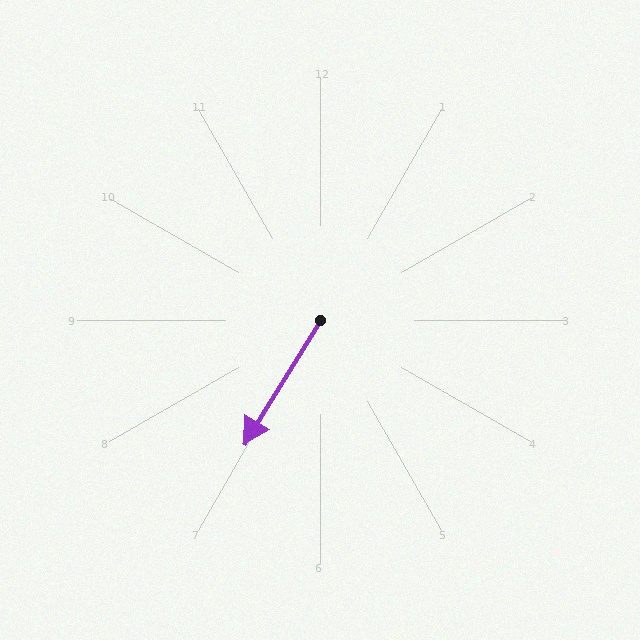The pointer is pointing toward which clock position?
Roughly 7 o'clock.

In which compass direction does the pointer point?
Southwest.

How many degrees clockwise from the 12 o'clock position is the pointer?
Approximately 212 degrees.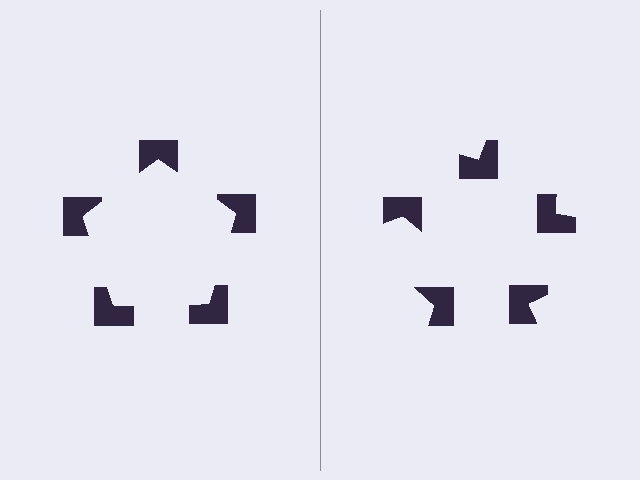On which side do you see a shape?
An illusory pentagon appears on the left side. On the right side the wedge cuts are rotated, so no coherent shape forms.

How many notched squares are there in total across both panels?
10 — 5 on each side.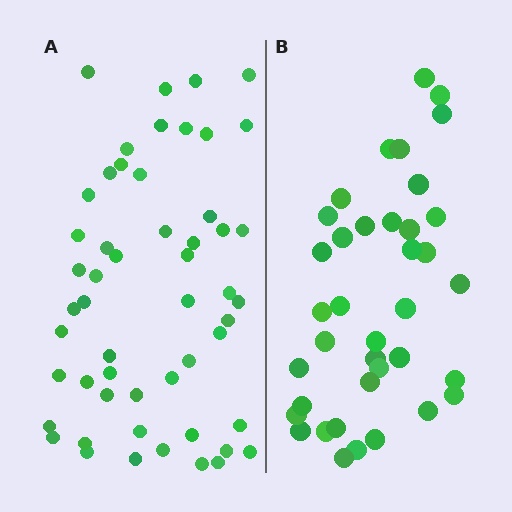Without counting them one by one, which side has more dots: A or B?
Region A (the left region) has more dots.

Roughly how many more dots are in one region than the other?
Region A has approximately 15 more dots than region B.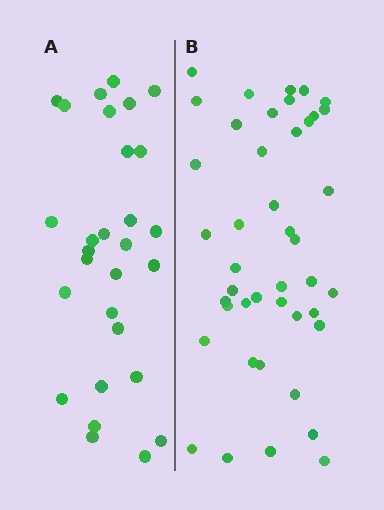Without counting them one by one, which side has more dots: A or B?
Region B (the right region) has more dots.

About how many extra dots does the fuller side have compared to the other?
Region B has approximately 15 more dots than region A.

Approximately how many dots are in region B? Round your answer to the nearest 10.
About 40 dots. (The exact count is 43, which rounds to 40.)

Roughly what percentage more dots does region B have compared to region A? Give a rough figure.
About 50% more.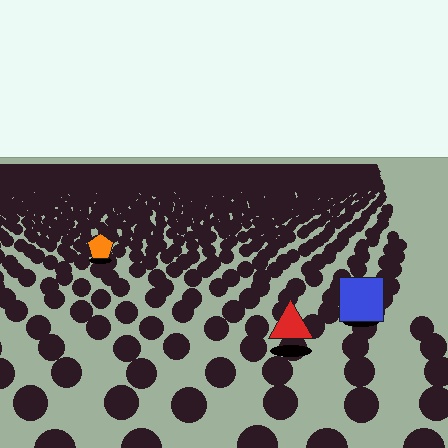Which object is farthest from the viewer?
The orange pentagon is farthest from the viewer. It appears smaller and the ground texture around it is denser.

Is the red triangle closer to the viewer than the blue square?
Yes. The red triangle is closer — you can tell from the texture gradient: the ground texture is coarser near it.